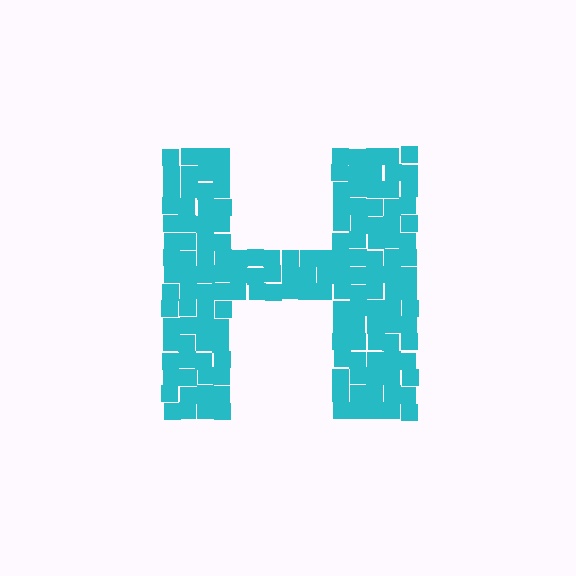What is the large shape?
The large shape is the letter H.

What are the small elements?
The small elements are squares.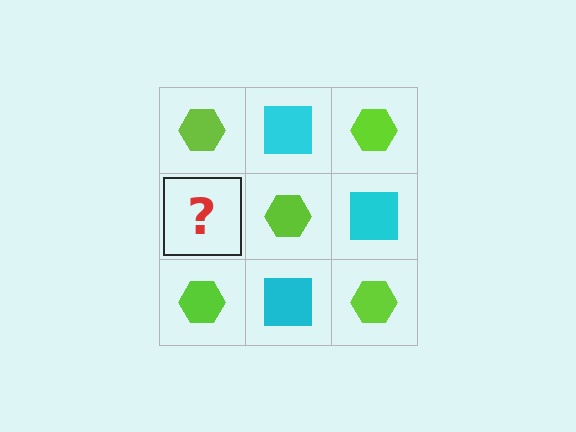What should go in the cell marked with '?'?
The missing cell should contain a cyan square.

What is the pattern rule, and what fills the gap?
The rule is that it alternates lime hexagon and cyan square in a checkerboard pattern. The gap should be filled with a cyan square.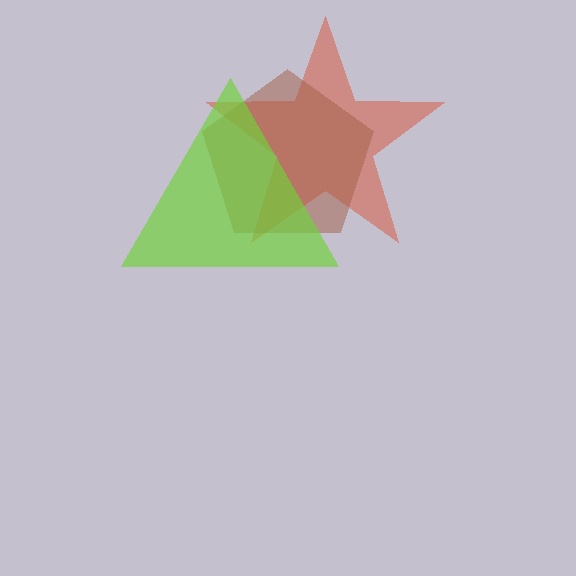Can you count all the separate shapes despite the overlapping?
Yes, there are 3 separate shapes.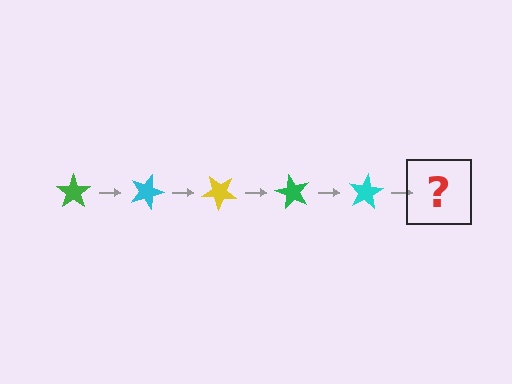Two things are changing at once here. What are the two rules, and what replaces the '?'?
The two rules are that it rotates 20 degrees each step and the color cycles through green, cyan, and yellow. The '?' should be a yellow star, rotated 100 degrees from the start.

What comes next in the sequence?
The next element should be a yellow star, rotated 100 degrees from the start.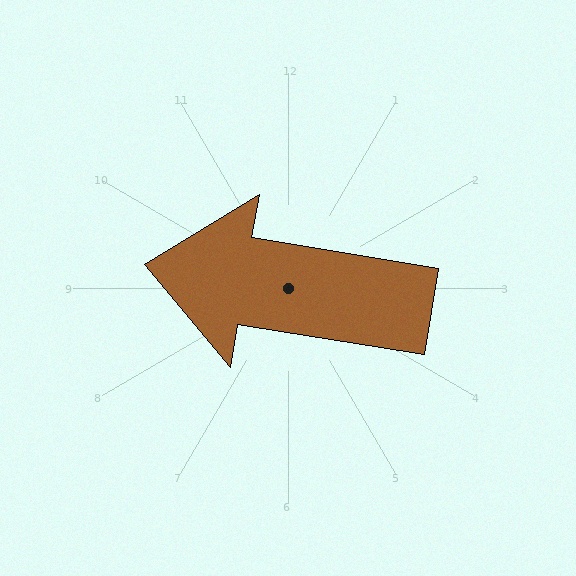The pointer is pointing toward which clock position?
Roughly 9 o'clock.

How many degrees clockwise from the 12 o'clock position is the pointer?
Approximately 279 degrees.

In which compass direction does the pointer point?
West.